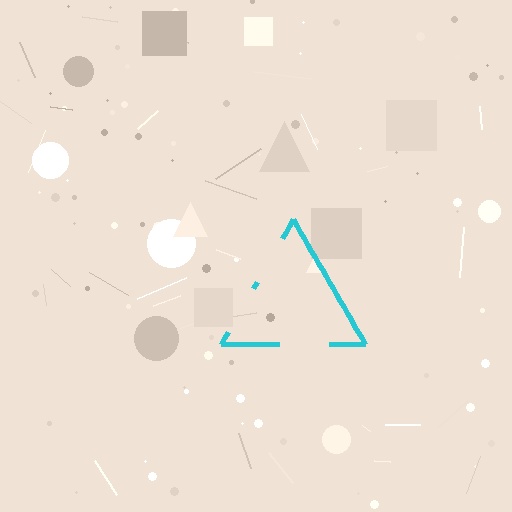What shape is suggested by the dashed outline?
The dashed outline suggests a triangle.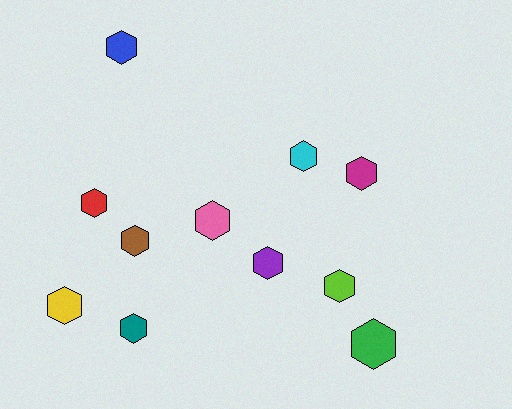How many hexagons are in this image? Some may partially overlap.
There are 11 hexagons.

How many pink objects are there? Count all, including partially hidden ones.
There is 1 pink object.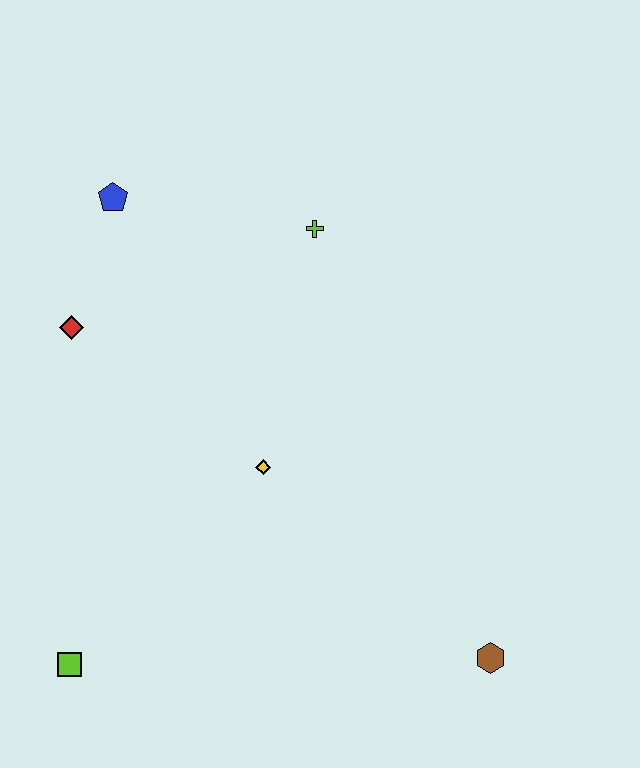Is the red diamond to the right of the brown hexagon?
No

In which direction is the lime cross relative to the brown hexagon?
The lime cross is above the brown hexagon.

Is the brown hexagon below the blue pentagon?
Yes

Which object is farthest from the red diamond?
The brown hexagon is farthest from the red diamond.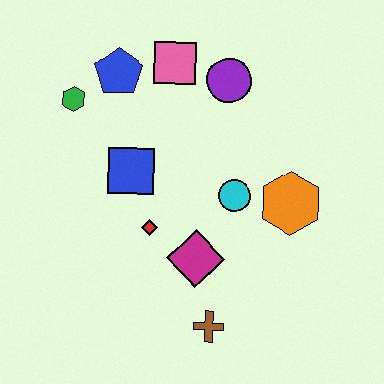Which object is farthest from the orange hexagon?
The green hexagon is farthest from the orange hexagon.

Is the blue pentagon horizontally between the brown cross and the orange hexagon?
No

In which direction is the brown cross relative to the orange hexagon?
The brown cross is below the orange hexagon.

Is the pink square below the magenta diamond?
No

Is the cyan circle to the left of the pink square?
No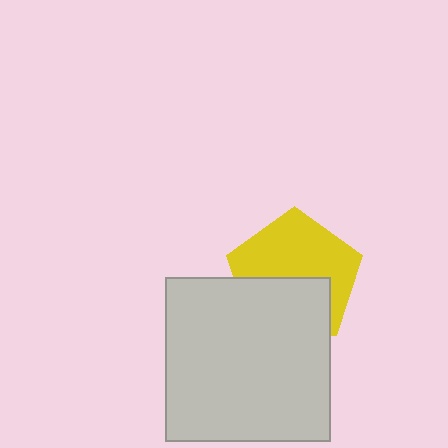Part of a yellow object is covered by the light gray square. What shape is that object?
It is a pentagon.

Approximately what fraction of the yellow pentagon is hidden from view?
Roughly 42% of the yellow pentagon is hidden behind the light gray square.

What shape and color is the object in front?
The object in front is a light gray square.